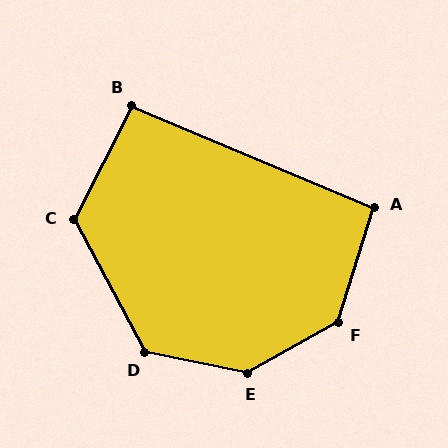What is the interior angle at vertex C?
Approximately 125 degrees (obtuse).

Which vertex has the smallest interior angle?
B, at approximately 94 degrees.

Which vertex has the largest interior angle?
E, at approximately 139 degrees.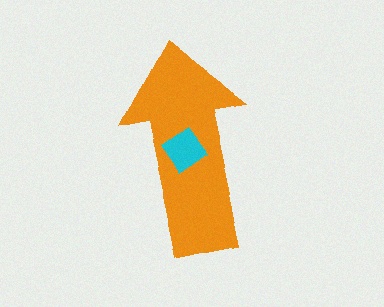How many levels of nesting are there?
2.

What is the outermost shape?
The orange arrow.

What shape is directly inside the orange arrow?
The cyan diamond.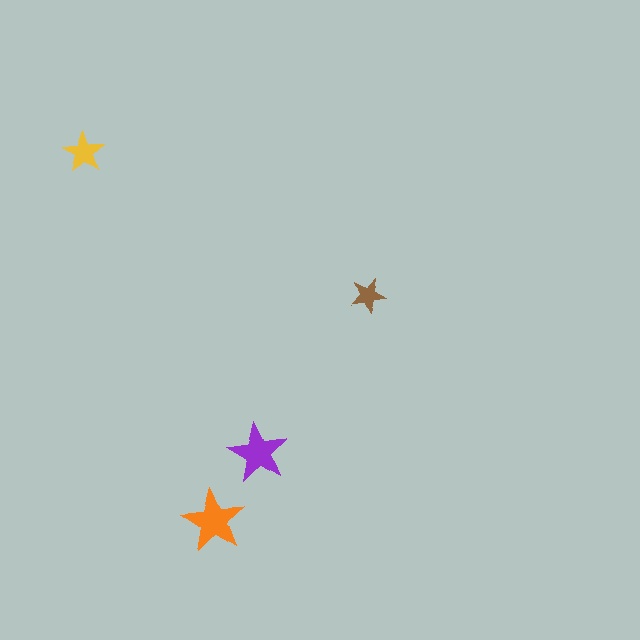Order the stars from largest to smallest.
the orange one, the purple one, the yellow one, the brown one.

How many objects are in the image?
There are 4 objects in the image.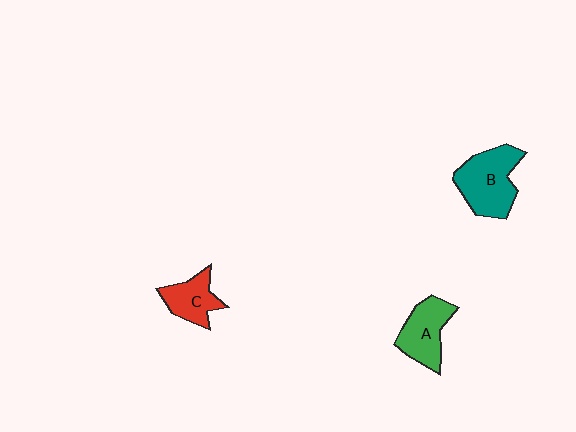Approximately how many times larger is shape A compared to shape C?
Approximately 1.3 times.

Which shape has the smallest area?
Shape C (red).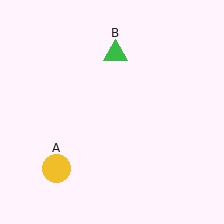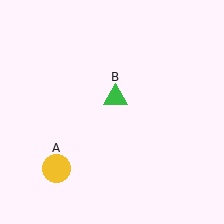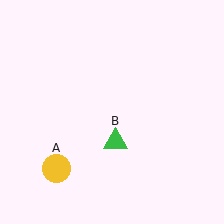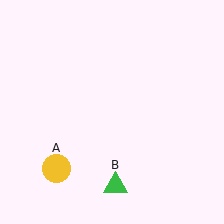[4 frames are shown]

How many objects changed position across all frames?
1 object changed position: green triangle (object B).